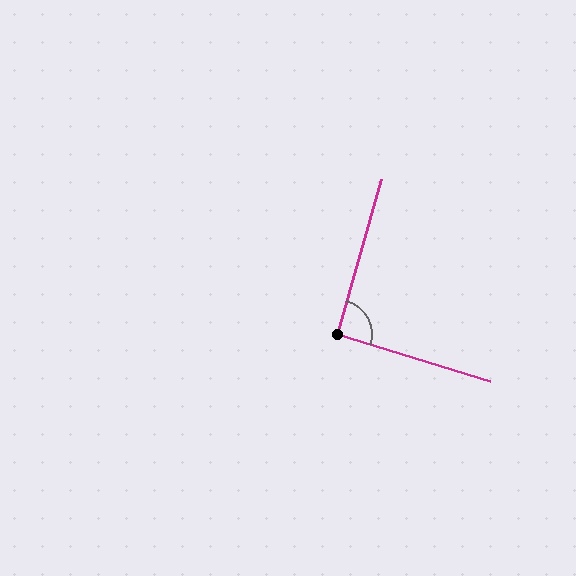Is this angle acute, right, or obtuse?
It is approximately a right angle.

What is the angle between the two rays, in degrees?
Approximately 91 degrees.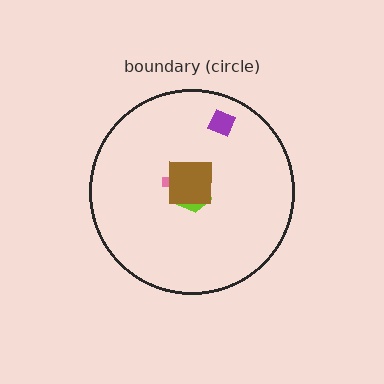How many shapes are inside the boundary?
4 inside, 0 outside.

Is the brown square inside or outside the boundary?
Inside.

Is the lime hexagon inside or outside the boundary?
Inside.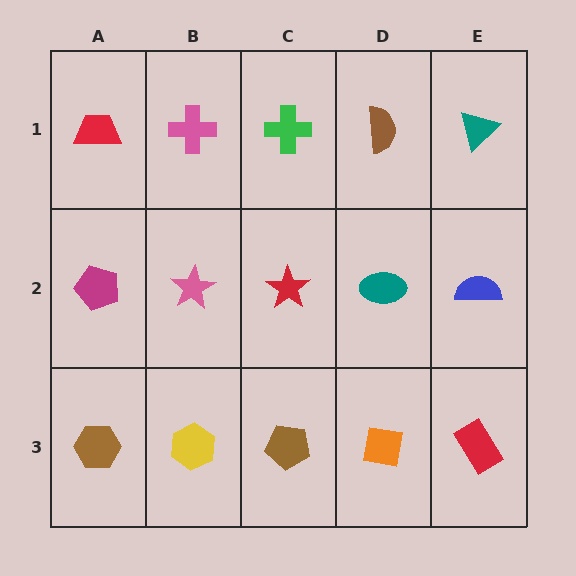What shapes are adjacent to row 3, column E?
A blue semicircle (row 2, column E), an orange square (row 3, column D).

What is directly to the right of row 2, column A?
A pink star.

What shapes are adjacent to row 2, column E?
A teal triangle (row 1, column E), a red rectangle (row 3, column E), a teal ellipse (row 2, column D).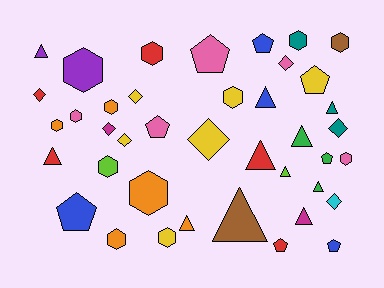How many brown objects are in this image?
There are 2 brown objects.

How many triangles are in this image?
There are 11 triangles.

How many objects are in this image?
There are 40 objects.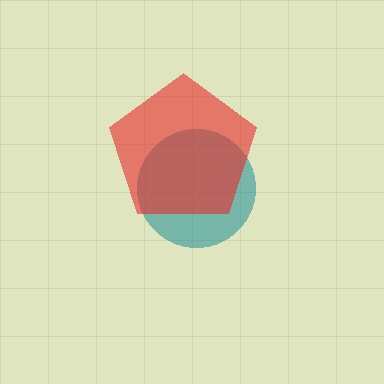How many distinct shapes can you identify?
There are 2 distinct shapes: a teal circle, a red pentagon.